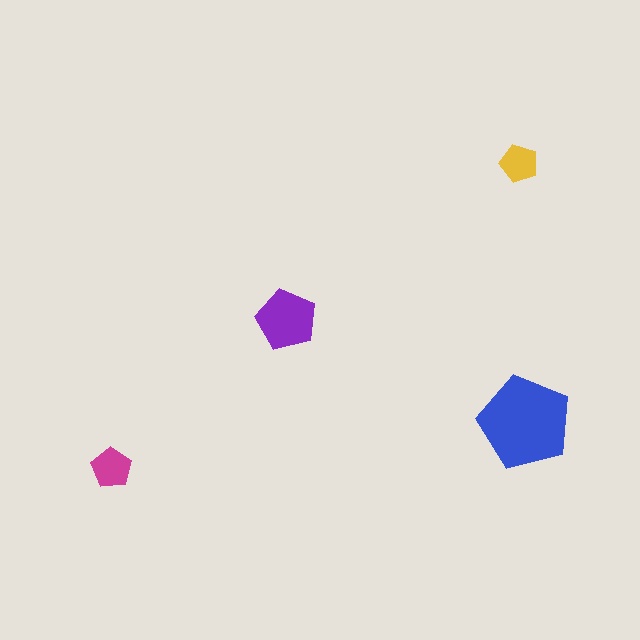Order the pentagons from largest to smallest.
the blue one, the purple one, the magenta one, the yellow one.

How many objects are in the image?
There are 4 objects in the image.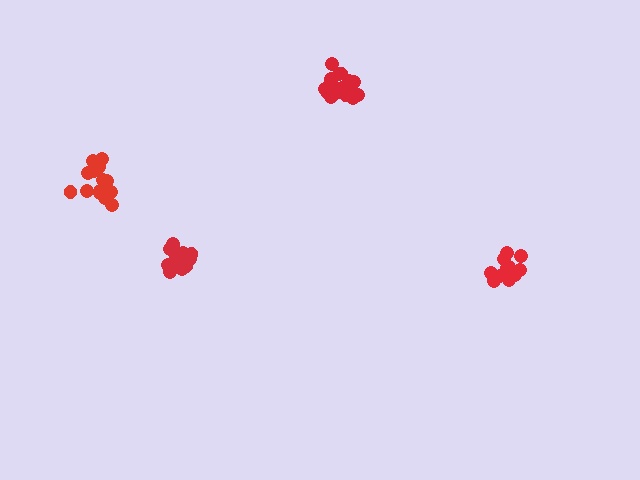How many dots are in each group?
Group 1: 16 dots, Group 2: 13 dots, Group 3: 15 dots, Group 4: 17 dots (61 total).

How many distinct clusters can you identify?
There are 4 distinct clusters.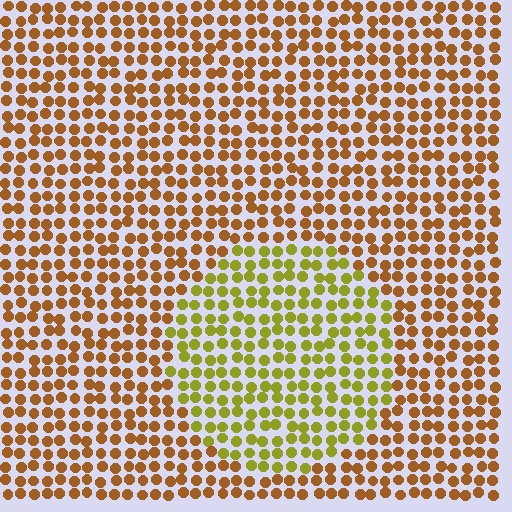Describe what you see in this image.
The image is filled with small brown elements in a uniform arrangement. A circle-shaped region is visible where the elements are tinted to a slightly different hue, forming a subtle color boundary.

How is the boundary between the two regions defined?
The boundary is defined purely by a slight shift in hue (about 39 degrees). Spacing, size, and orientation are identical on both sides.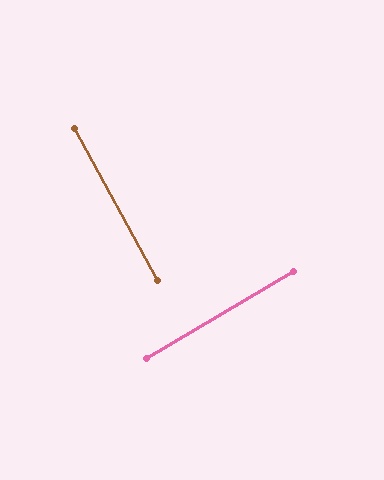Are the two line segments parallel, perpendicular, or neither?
Perpendicular — they meet at approximately 88°.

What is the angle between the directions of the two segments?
Approximately 88 degrees.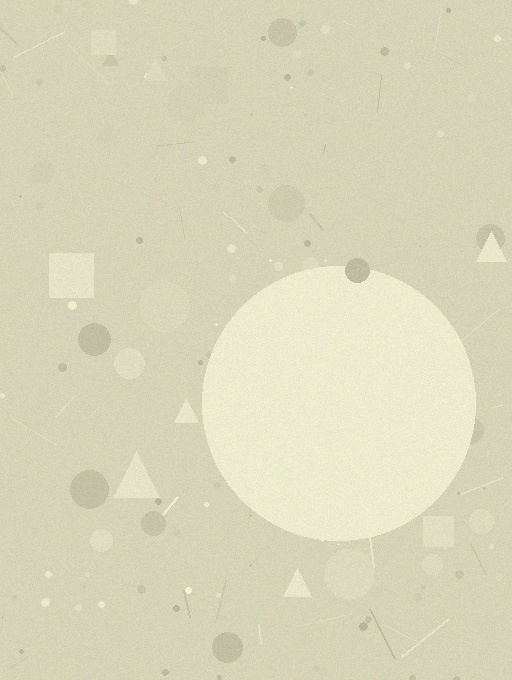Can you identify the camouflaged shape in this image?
The camouflaged shape is a circle.